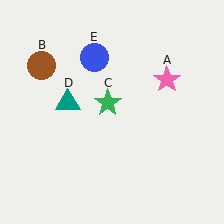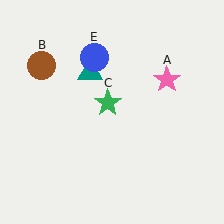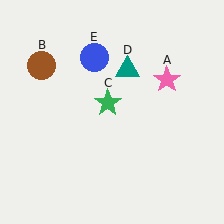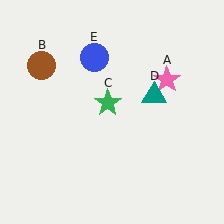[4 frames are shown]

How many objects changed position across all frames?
1 object changed position: teal triangle (object D).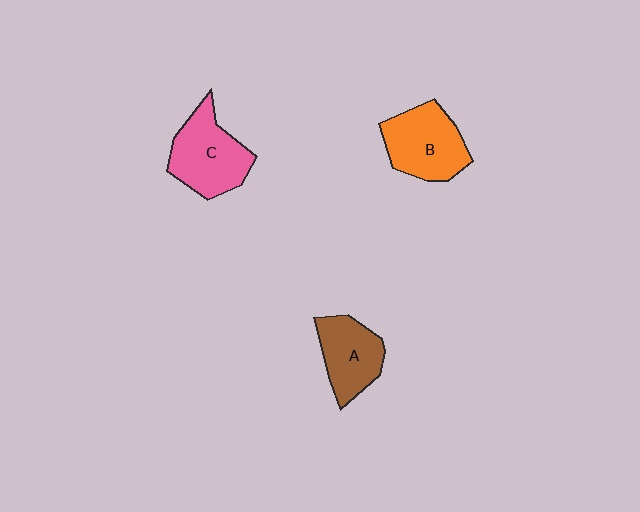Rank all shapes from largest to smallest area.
From largest to smallest: C (pink), B (orange), A (brown).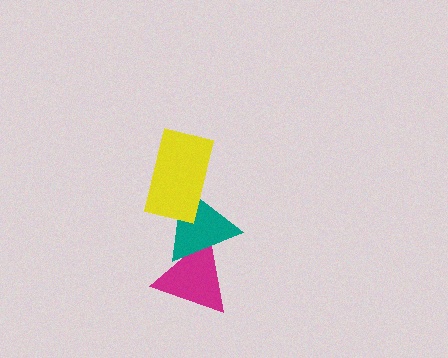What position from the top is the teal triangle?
The teal triangle is 2nd from the top.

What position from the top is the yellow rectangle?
The yellow rectangle is 1st from the top.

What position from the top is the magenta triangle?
The magenta triangle is 3rd from the top.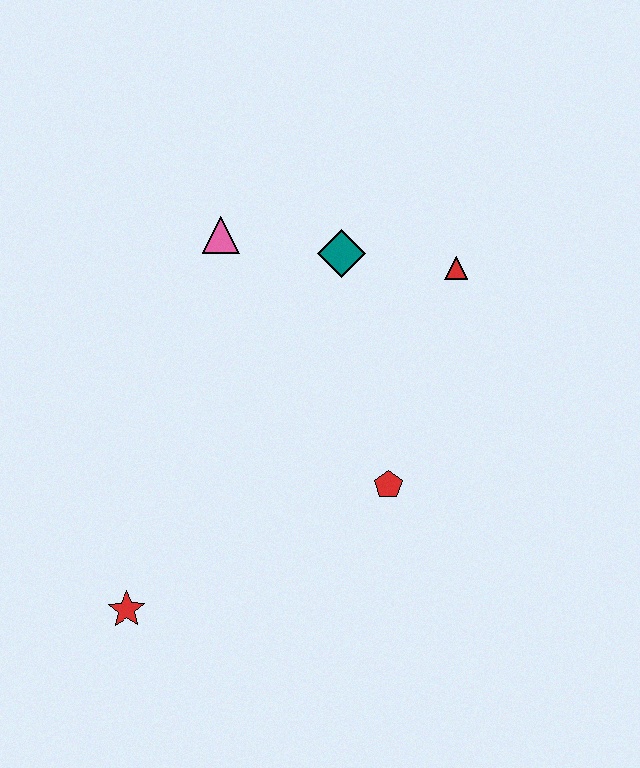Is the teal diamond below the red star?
No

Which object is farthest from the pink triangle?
The red star is farthest from the pink triangle.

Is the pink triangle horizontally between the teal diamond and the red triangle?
No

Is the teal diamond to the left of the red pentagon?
Yes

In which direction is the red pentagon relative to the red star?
The red pentagon is to the right of the red star.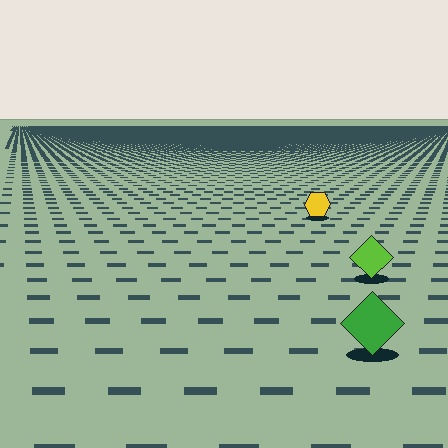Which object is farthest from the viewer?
The yellow hexagon is farthest from the viewer. It appears smaller and the ground texture around it is denser.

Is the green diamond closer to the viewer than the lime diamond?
Yes. The green diamond is closer — you can tell from the texture gradient: the ground texture is coarser near it.